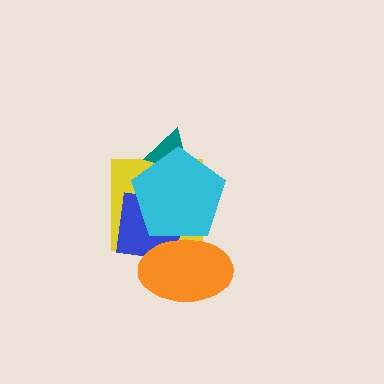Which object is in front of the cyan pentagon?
The orange ellipse is in front of the cyan pentagon.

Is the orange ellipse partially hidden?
No, no other shape covers it.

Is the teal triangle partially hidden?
Yes, it is partially covered by another shape.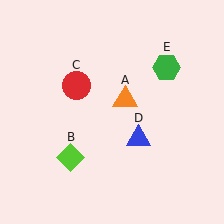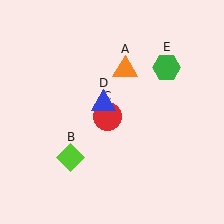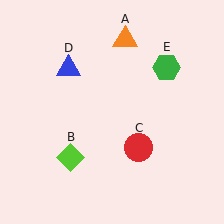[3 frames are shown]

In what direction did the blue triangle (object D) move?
The blue triangle (object D) moved up and to the left.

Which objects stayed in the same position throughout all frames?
Lime diamond (object B) and green hexagon (object E) remained stationary.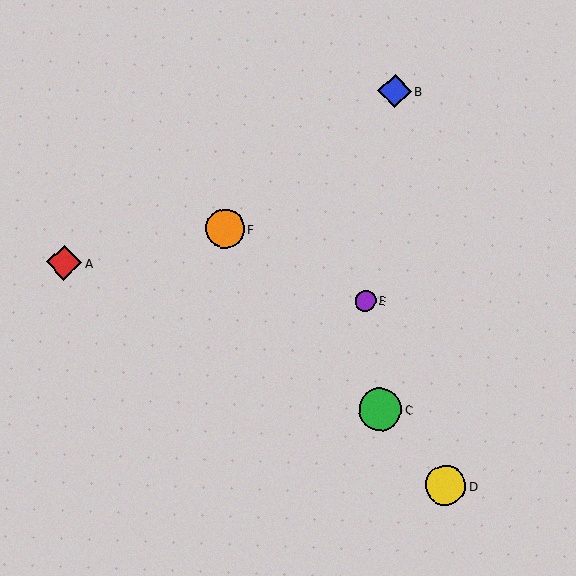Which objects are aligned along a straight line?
Objects C, D, F are aligned along a straight line.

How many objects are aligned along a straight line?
3 objects (C, D, F) are aligned along a straight line.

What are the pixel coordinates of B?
Object B is at (395, 91).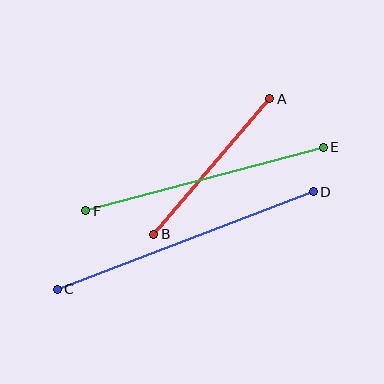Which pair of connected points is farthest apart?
Points C and D are farthest apart.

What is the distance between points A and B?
The distance is approximately 178 pixels.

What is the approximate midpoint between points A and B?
The midpoint is at approximately (212, 167) pixels.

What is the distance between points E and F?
The distance is approximately 246 pixels.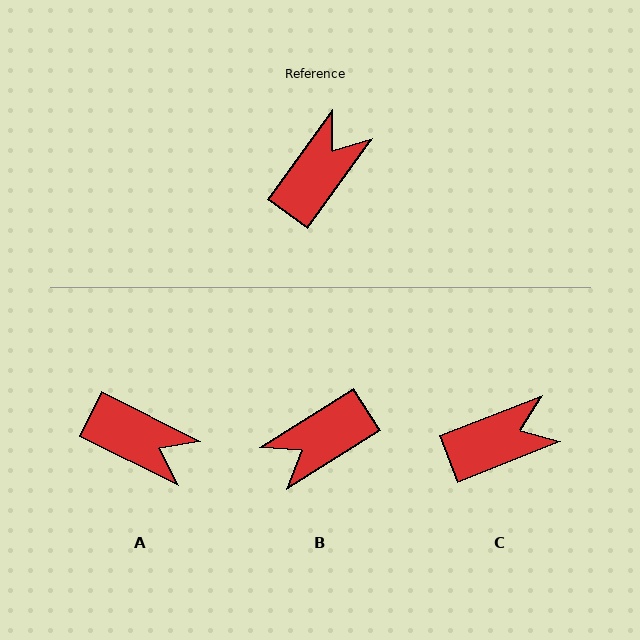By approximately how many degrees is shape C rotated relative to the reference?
Approximately 33 degrees clockwise.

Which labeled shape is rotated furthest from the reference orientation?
B, about 158 degrees away.